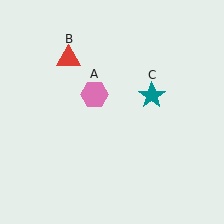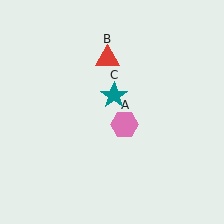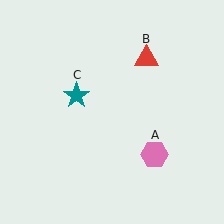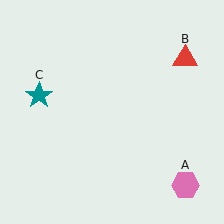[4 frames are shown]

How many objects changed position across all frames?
3 objects changed position: pink hexagon (object A), red triangle (object B), teal star (object C).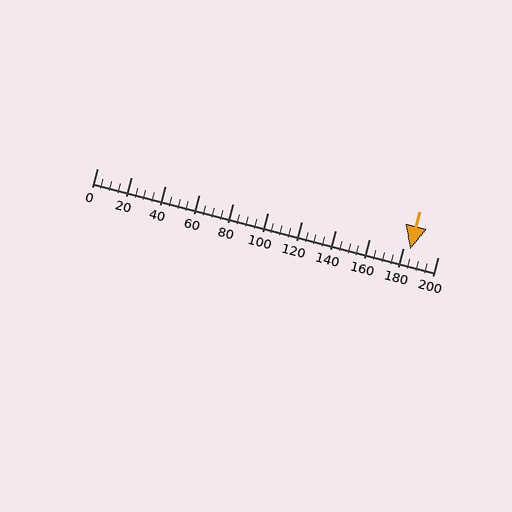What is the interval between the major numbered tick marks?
The major tick marks are spaced 20 units apart.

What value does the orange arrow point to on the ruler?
The orange arrow points to approximately 184.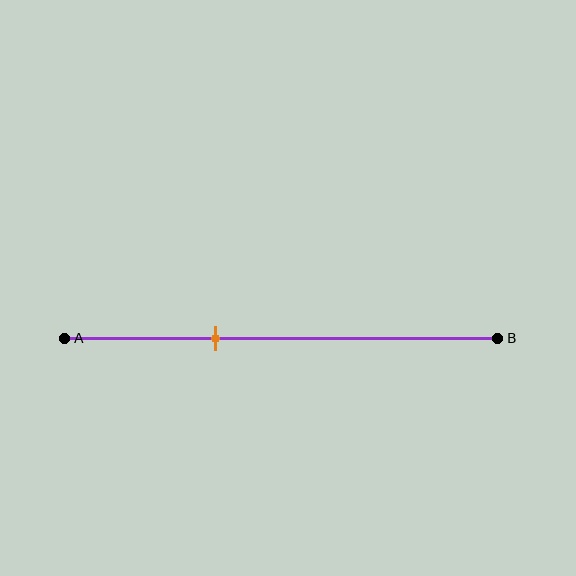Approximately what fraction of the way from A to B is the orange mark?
The orange mark is approximately 35% of the way from A to B.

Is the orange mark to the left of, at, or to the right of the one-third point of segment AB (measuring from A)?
The orange mark is approximately at the one-third point of segment AB.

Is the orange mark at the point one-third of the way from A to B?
Yes, the mark is approximately at the one-third point.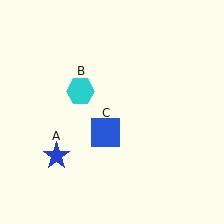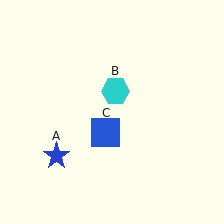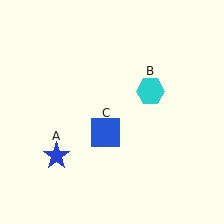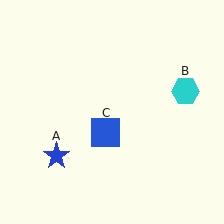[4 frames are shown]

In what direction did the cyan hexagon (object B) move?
The cyan hexagon (object B) moved right.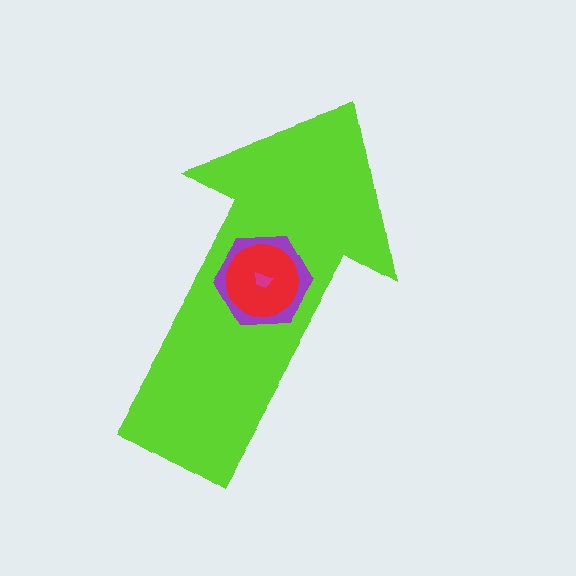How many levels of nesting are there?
4.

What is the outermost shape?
The lime arrow.